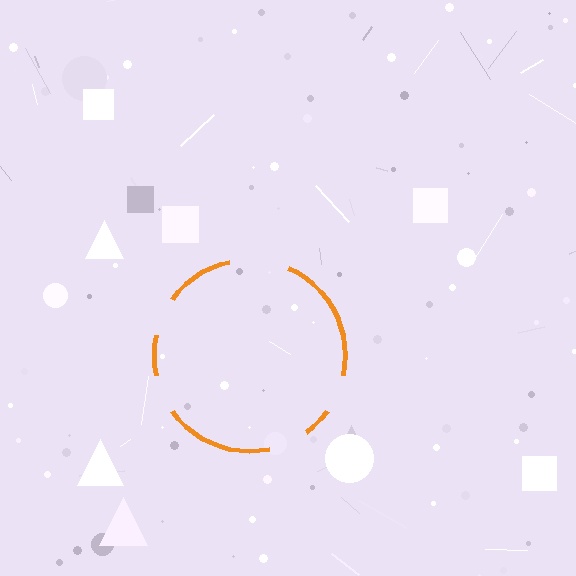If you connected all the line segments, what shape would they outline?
They would outline a circle.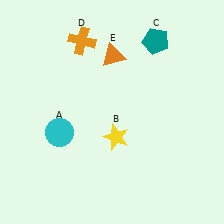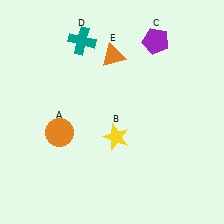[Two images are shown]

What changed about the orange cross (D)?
In Image 1, D is orange. In Image 2, it changed to teal.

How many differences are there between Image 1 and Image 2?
There are 3 differences between the two images.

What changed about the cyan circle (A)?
In Image 1, A is cyan. In Image 2, it changed to orange.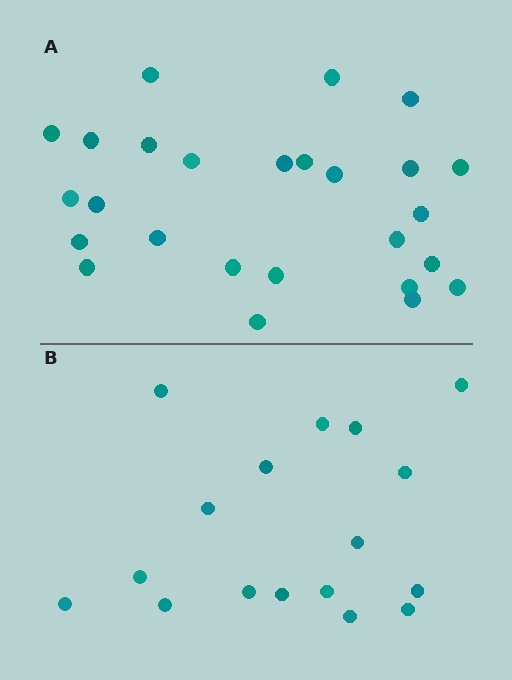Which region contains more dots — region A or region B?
Region A (the top region) has more dots.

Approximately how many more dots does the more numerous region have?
Region A has roughly 8 or so more dots than region B.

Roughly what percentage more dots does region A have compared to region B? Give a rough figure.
About 55% more.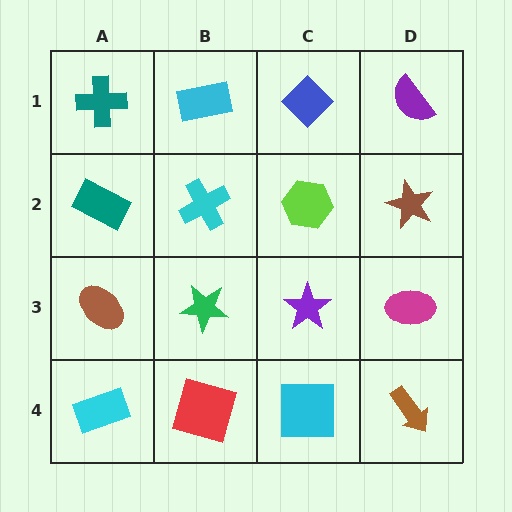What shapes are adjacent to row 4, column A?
A brown ellipse (row 3, column A), a red square (row 4, column B).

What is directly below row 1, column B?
A cyan cross.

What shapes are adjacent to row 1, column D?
A brown star (row 2, column D), a blue diamond (row 1, column C).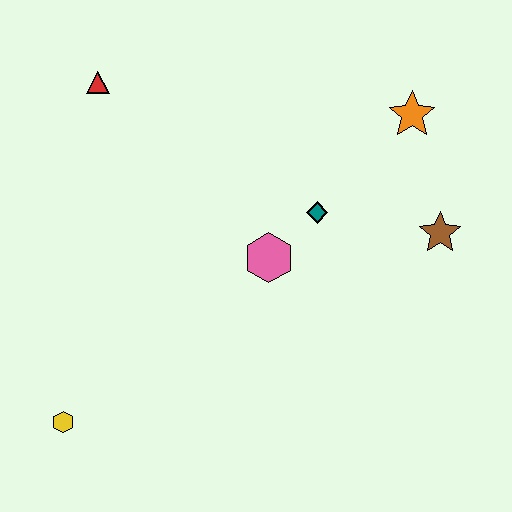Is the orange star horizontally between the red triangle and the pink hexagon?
No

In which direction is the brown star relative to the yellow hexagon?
The brown star is to the right of the yellow hexagon.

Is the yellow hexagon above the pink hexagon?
No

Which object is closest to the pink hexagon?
The teal diamond is closest to the pink hexagon.